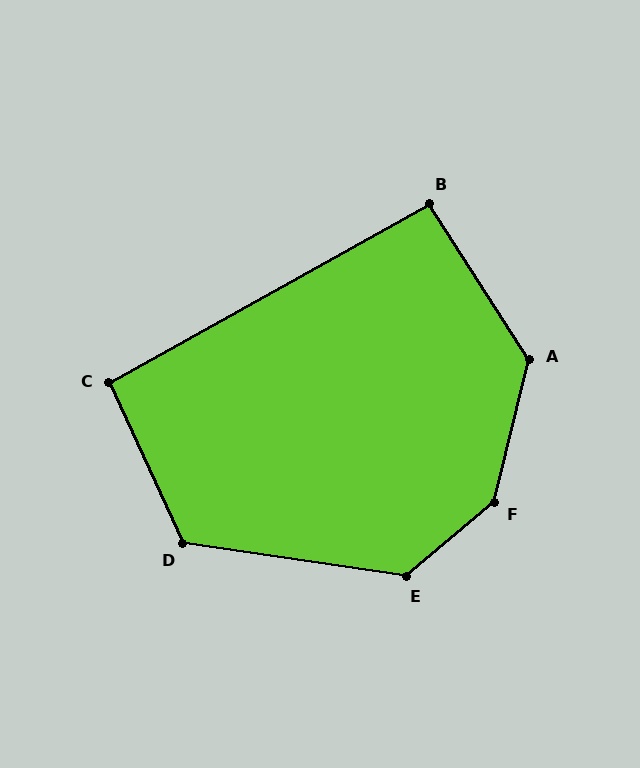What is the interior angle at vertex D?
Approximately 123 degrees (obtuse).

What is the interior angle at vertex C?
Approximately 95 degrees (approximately right).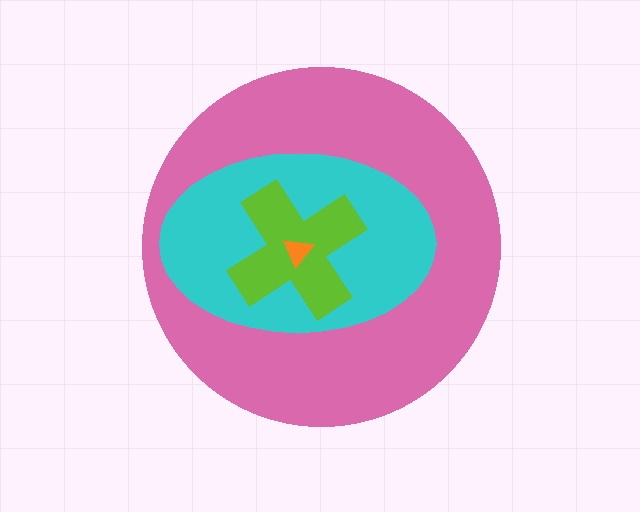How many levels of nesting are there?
4.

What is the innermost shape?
The orange triangle.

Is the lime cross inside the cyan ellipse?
Yes.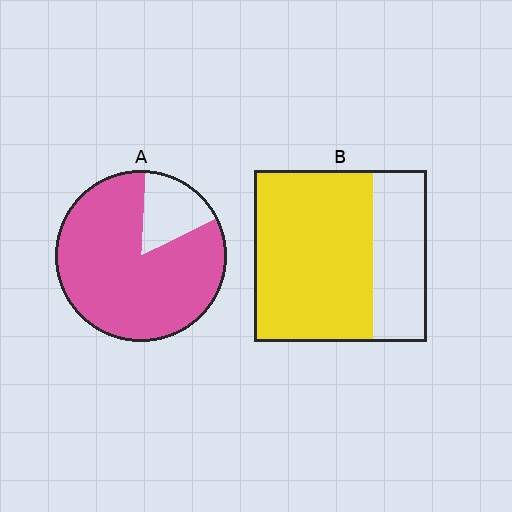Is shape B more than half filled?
Yes.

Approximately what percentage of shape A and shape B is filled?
A is approximately 85% and B is approximately 70%.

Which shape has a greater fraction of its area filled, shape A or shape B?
Shape A.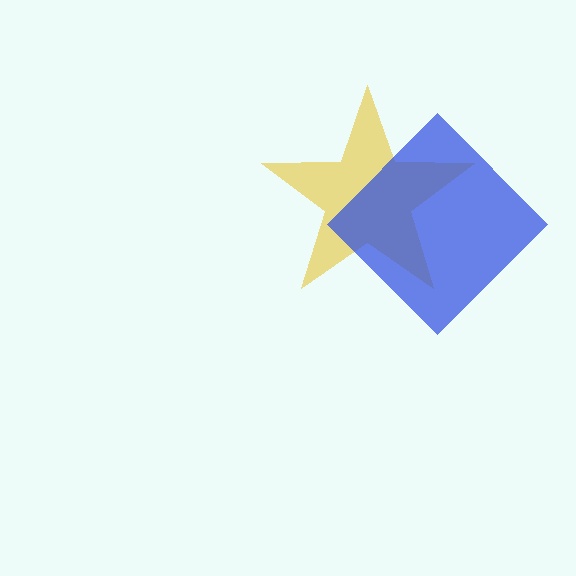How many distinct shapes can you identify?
There are 2 distinct shapes: a yellow star, a blue diamond.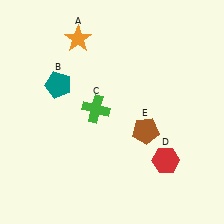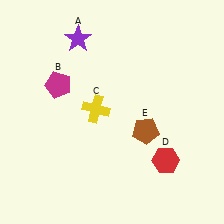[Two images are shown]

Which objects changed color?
A changed from orange to purple. B changed from teal to magenta. C changed from green to yellow.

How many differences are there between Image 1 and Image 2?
There are 3 differences between the two images.